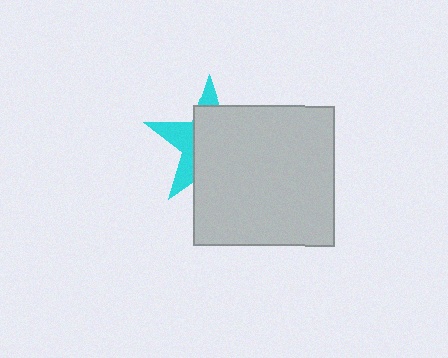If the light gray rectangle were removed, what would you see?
You would see the complete cyan star.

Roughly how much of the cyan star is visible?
A small part of it is visible (roughly 35%).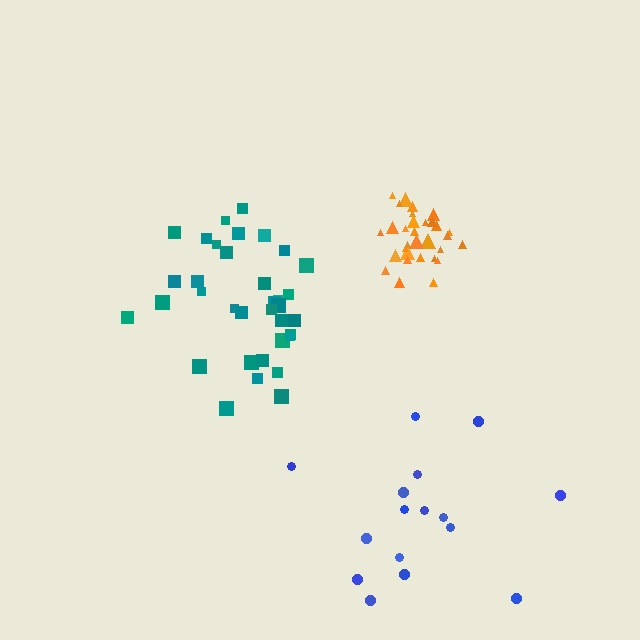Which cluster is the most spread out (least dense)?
Blue.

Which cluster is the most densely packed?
Orange.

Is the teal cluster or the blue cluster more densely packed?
Teal.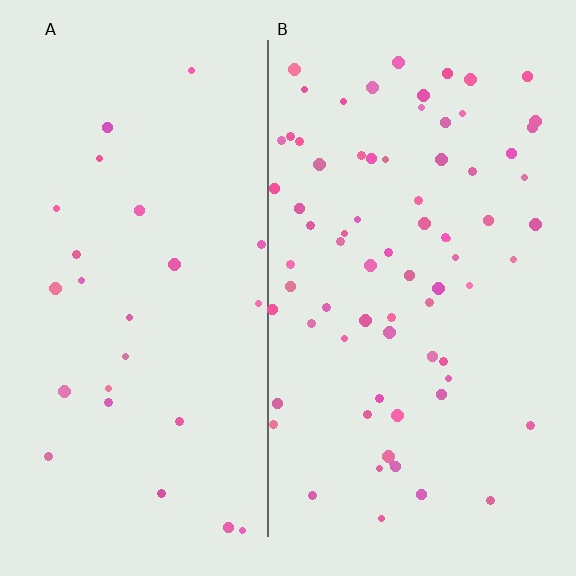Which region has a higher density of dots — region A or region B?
B (the right).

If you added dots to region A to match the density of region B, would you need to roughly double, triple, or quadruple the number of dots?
Approximately triple.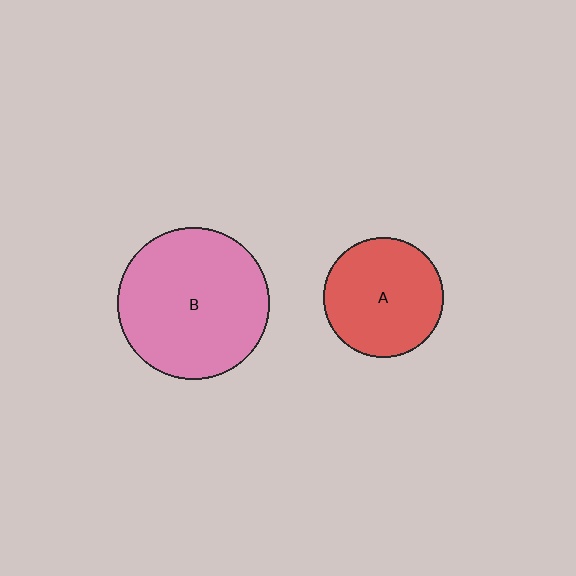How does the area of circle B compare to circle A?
Approximately 1.6 times.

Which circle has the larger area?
Circle B (pink).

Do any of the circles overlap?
No, none of the circles overlap.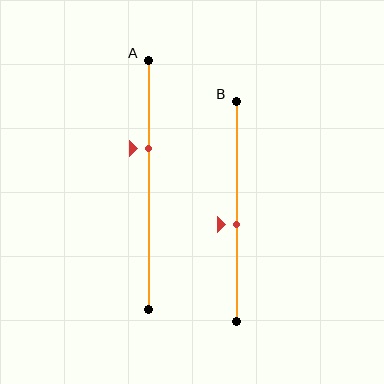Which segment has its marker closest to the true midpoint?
Segment B has its marker closest to the true midpoint.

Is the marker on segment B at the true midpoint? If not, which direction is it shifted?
No, the marker on segment B is shifted downward by about 6% of the segment length.